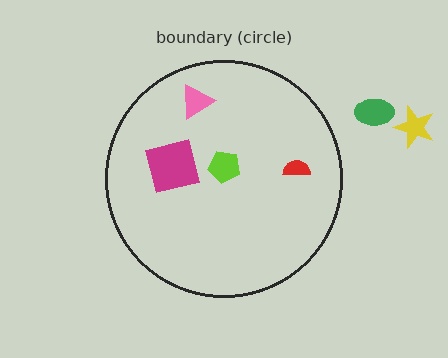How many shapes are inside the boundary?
4 inside, 2 outside.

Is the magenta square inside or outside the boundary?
Inside.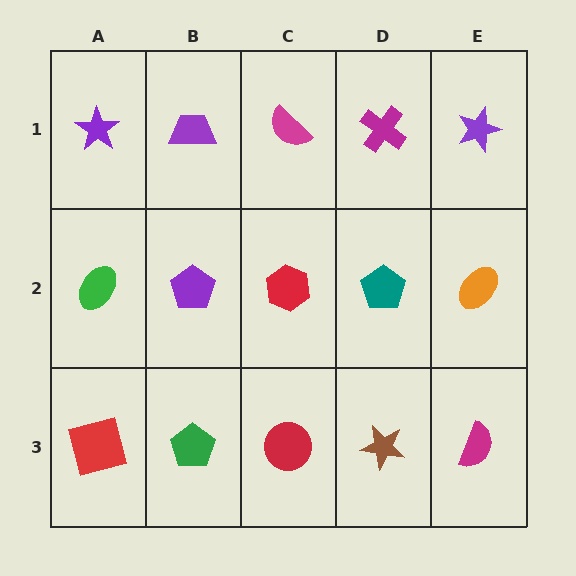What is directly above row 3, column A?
A green ellipse.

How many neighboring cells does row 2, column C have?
4.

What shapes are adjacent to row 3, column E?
An orange ellipse (row 2, column E), a brown star (row 3, column D).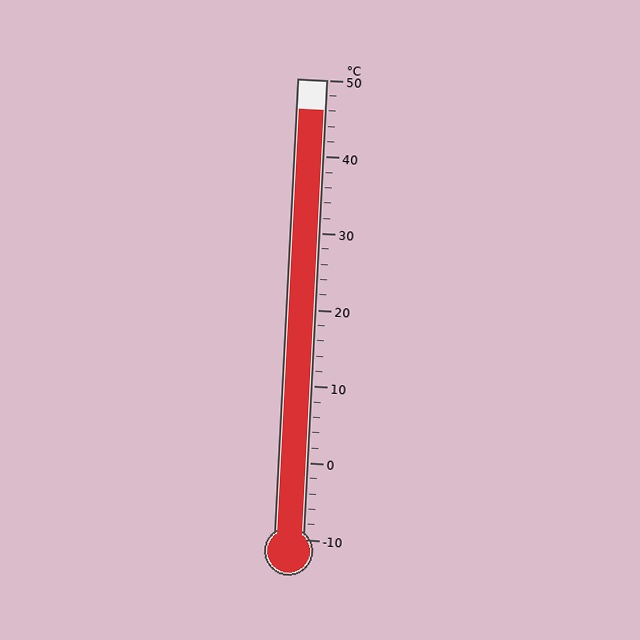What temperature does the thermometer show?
The thermometer shows approximately 46°C.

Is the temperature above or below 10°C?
The temperature is above 10°C.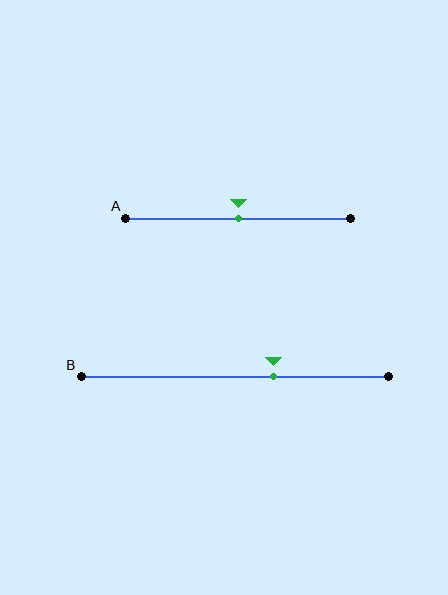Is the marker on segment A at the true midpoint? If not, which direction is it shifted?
Yes, the marker on segment A is at the true midpoint.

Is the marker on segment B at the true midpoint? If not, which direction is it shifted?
No, the marker on segment B is shifted to the right by about 13% of the segment length.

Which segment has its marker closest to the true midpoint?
Segment A has its marker closest to the true midpoint.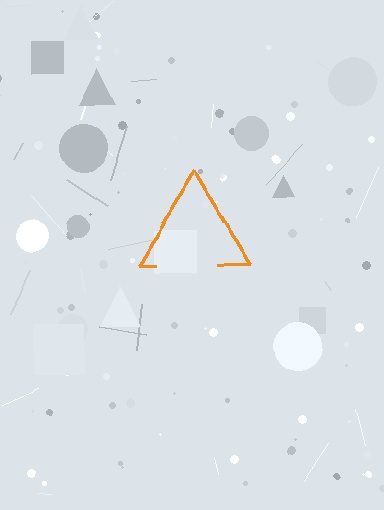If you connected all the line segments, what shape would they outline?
They would outline a triangle.